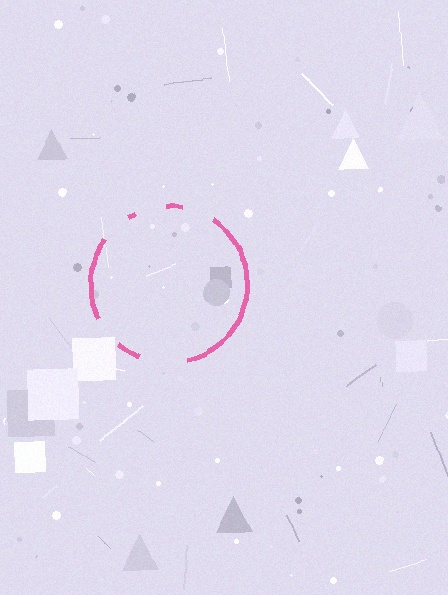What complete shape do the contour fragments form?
The contour fragments form a circle.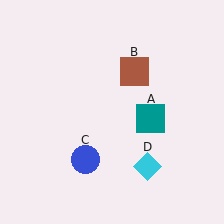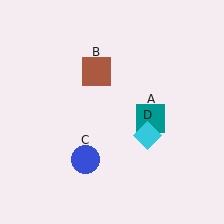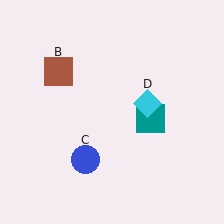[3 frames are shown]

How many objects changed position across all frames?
2 objects changed position: brown square (object B), cyan diamond (object D).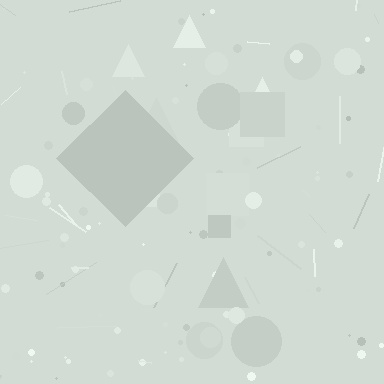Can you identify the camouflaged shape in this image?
The camouflaged shape is a diamond.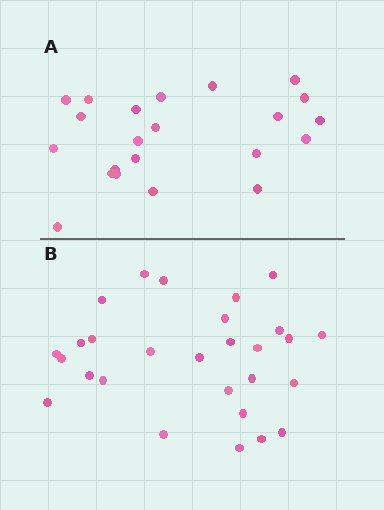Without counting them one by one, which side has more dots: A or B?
Region B (the bottom region) has more dots.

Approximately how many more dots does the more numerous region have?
Region B has about 6 more dots than region A.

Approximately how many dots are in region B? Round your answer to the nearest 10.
About 30 dots. (The exact count is 28, which rounds to 30.)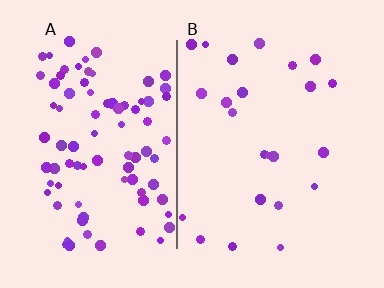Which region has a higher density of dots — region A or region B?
A (the left).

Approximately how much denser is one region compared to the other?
Approximately 3.8× — region A over region B.